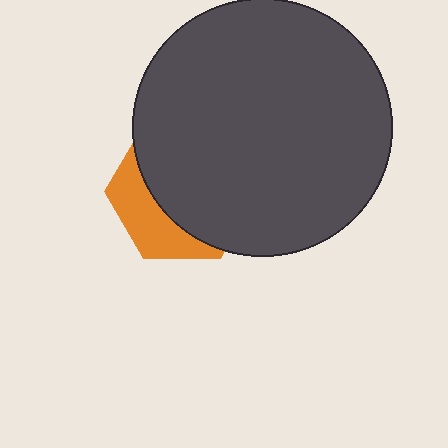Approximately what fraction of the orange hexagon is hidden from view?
Roughly 68% of the orange hexagon is hidden behind the dark gray circle.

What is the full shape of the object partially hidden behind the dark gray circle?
The partially hidden object is an orange hexagon.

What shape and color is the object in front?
The object in front is a dark gray circle.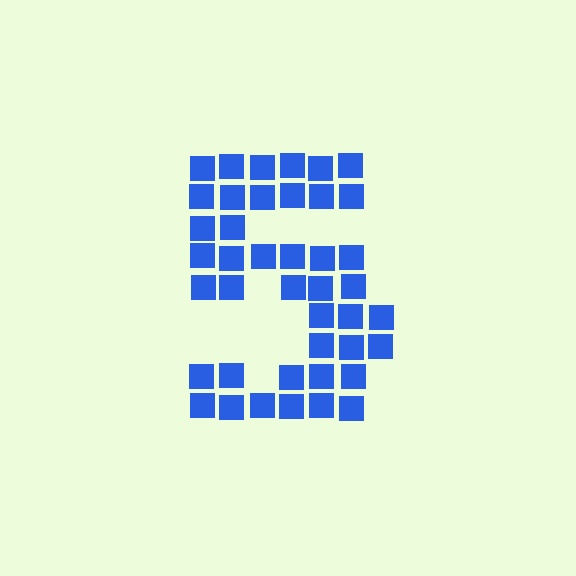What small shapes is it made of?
It is made of small squares.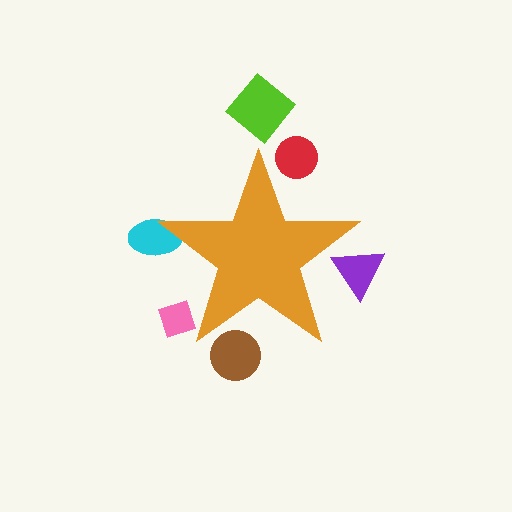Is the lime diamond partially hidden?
No, the lime diamond is fully visible.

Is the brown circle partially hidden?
Yes, the brown circle is partially hidden behind the orange star.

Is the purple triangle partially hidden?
Yes, the purple triangle is partially hidden behind the orange star.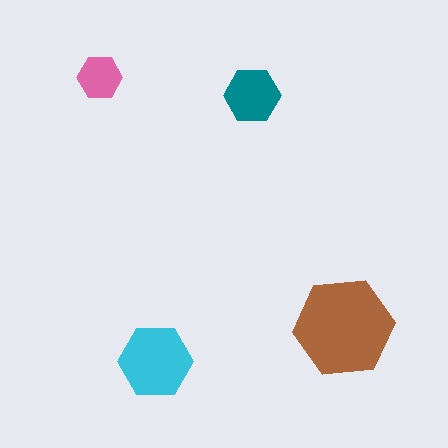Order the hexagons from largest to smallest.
the brown one, the cyan one, the teal one, the pink one.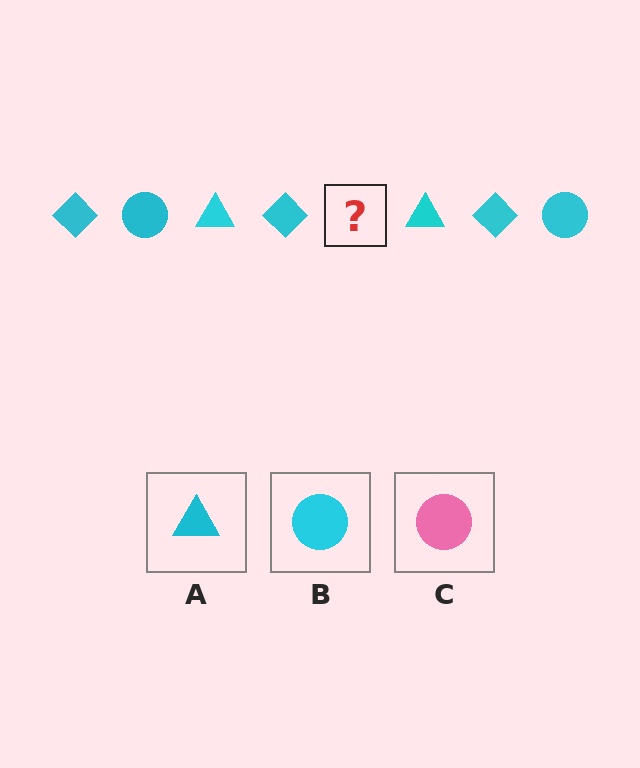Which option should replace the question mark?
Option B.